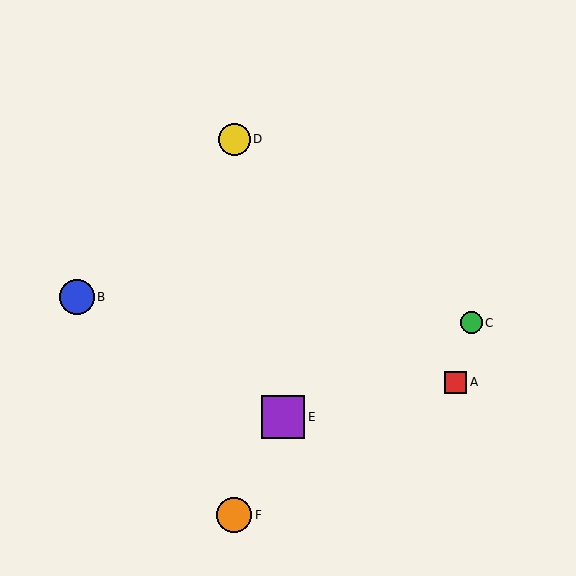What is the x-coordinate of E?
Object E is at x≈283.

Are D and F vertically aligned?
Yes, both are at x≈234.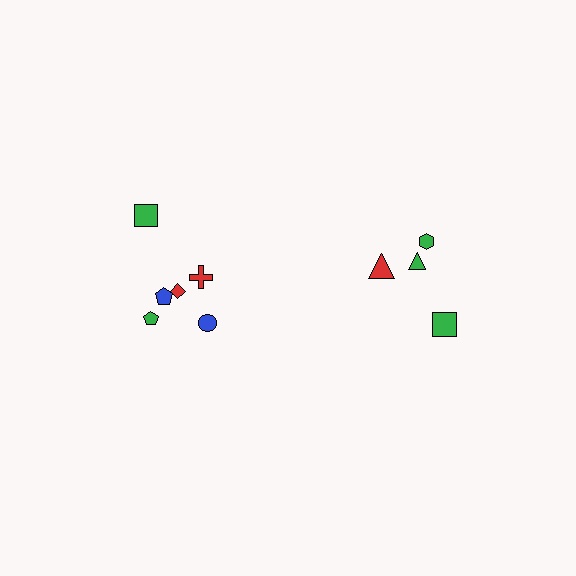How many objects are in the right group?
There are 4 objects.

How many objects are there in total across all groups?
There are 10 objects.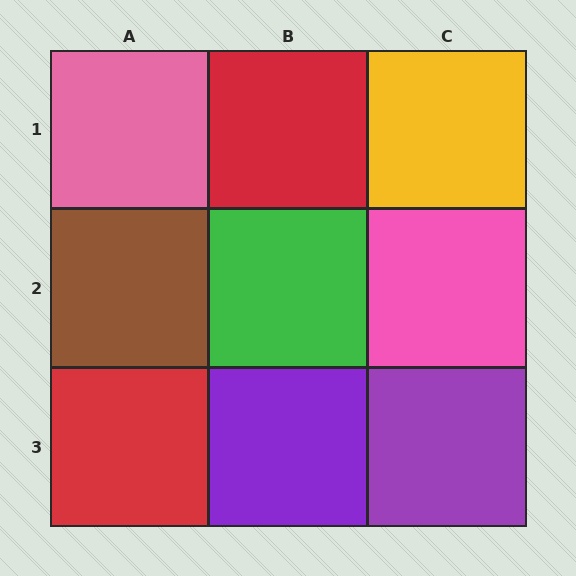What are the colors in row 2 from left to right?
Brown, green, pink.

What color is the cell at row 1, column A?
Pink.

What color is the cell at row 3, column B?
Purple.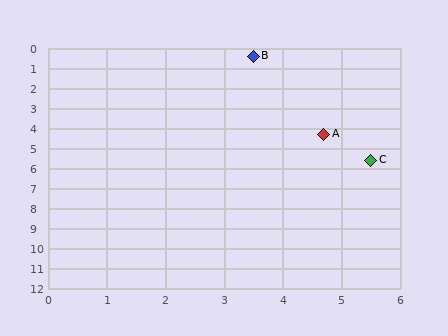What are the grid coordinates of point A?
Point A is at approximately (4.7, 4.3).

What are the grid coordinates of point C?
Point C is at approximately (5.5, 5.6).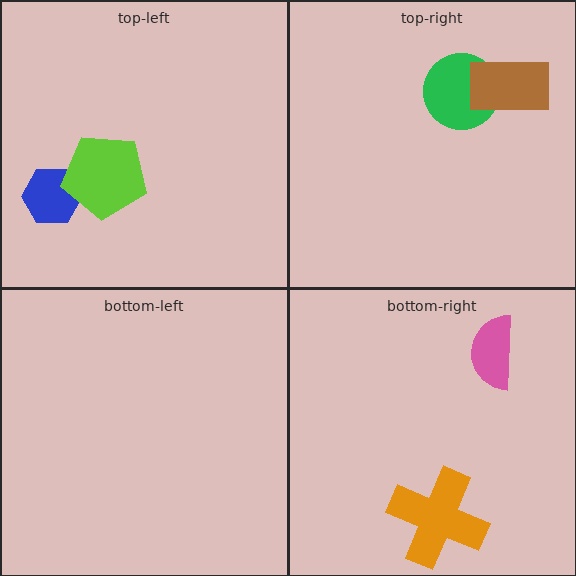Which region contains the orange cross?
The bottom-right region.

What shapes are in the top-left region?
The blue hexagon, the lime pentagon.